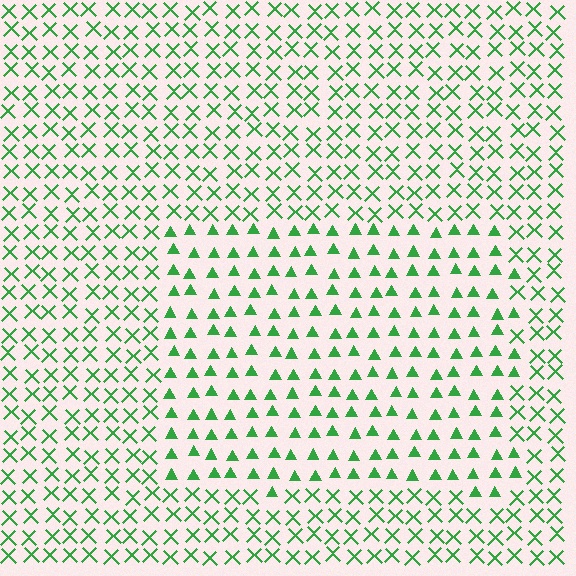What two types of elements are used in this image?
The image uses triangles inside the rectangle region and X marks outside it.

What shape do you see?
I see a rectangle.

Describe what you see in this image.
The image is filled with small green elements arranged in a uniform grid. A rectangle-shaped region contains triangles, while the surrounding area contains X marks. The boundary is defined purely by the change in element shape.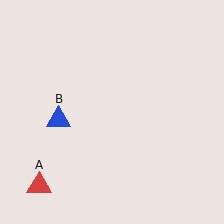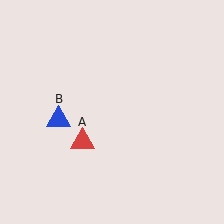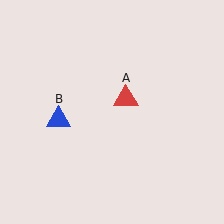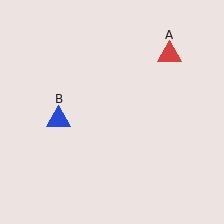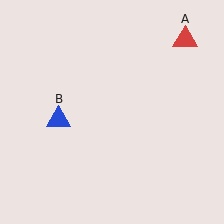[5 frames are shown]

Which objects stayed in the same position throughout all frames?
Blue triangle (object B) remained stationary.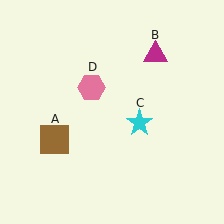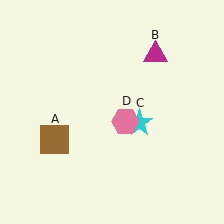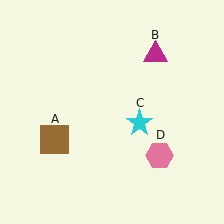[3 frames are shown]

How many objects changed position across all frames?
1 object changed position: pink hexagon (object D).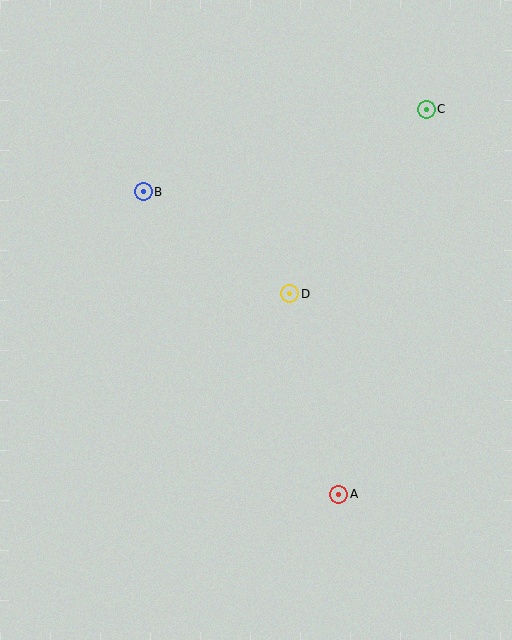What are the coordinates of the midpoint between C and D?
The midpoint between C and D is at (358, 201).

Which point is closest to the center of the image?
Point D at (290, 294) is closest to the center.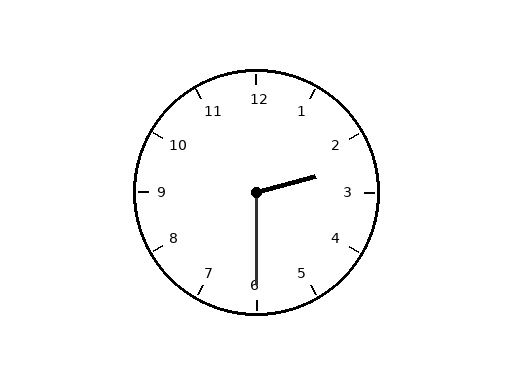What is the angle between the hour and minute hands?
Approximately 105 degrees.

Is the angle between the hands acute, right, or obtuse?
It is obtuse.